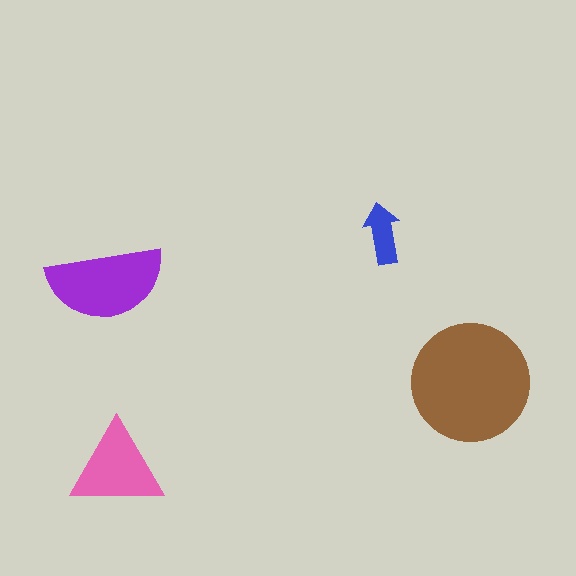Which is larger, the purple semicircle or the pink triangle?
The purple semicircle.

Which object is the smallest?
The blue arrow.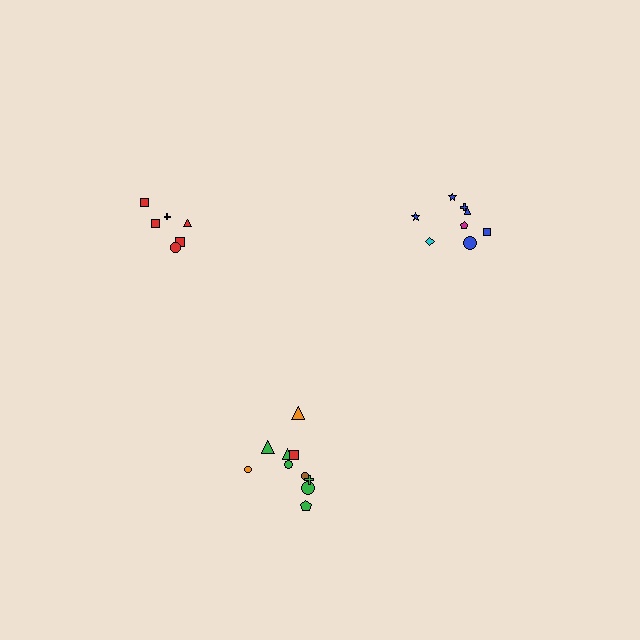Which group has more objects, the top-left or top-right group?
The top-right group.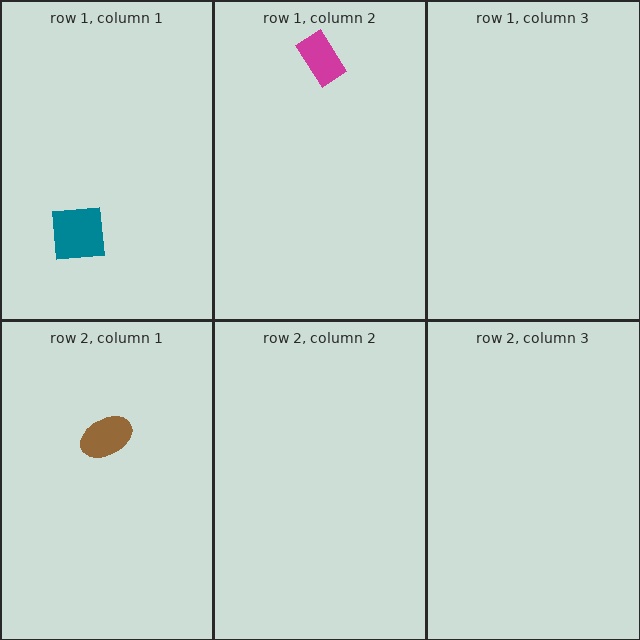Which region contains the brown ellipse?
The row 2, column 1 region.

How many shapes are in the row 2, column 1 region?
1.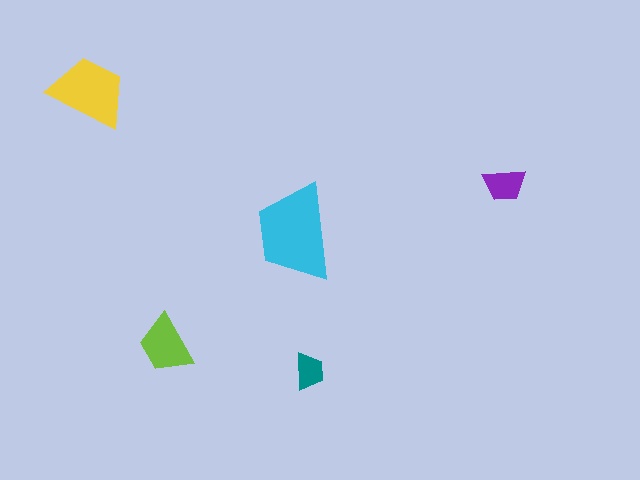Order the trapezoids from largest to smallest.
the cyan one, the yellow one, the lime one, the purple one, the teal one.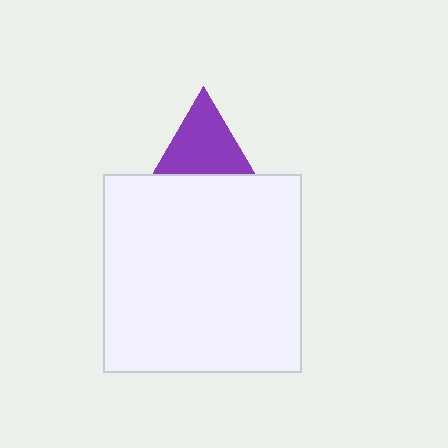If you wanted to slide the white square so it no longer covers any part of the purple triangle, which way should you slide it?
Slide it down — that is the most direct way to separate the two shapes.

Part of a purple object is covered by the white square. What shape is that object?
It is a triangle.